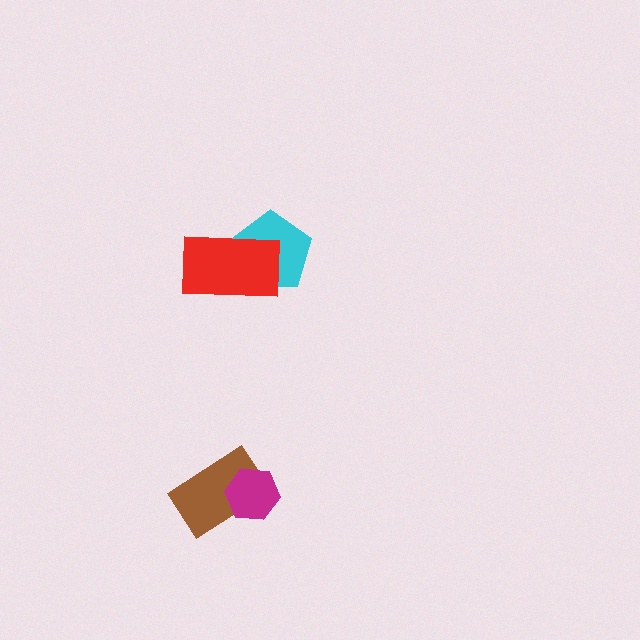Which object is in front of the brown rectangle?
The magenta hexagon is in front of the brown rectangle.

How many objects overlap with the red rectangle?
1 object overlaps with the red rectangle.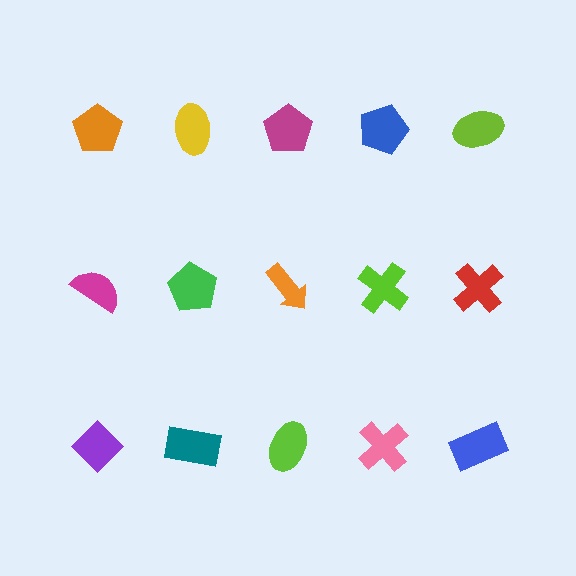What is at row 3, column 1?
A purple diamond.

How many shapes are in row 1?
5 shapes.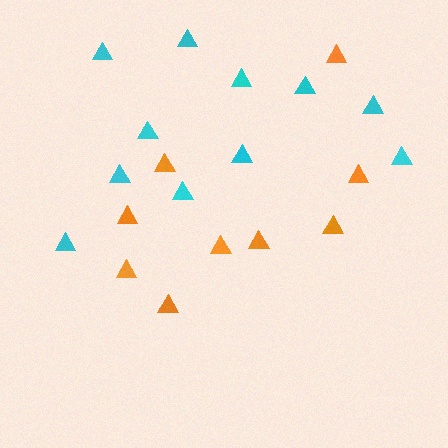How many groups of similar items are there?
There are 2 groups: one group of orange triangles (9) and one group of cyan triangles (11).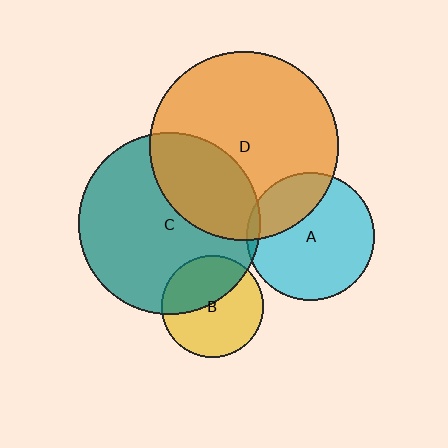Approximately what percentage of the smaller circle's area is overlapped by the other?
Approximately 5%.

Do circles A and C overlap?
Yes.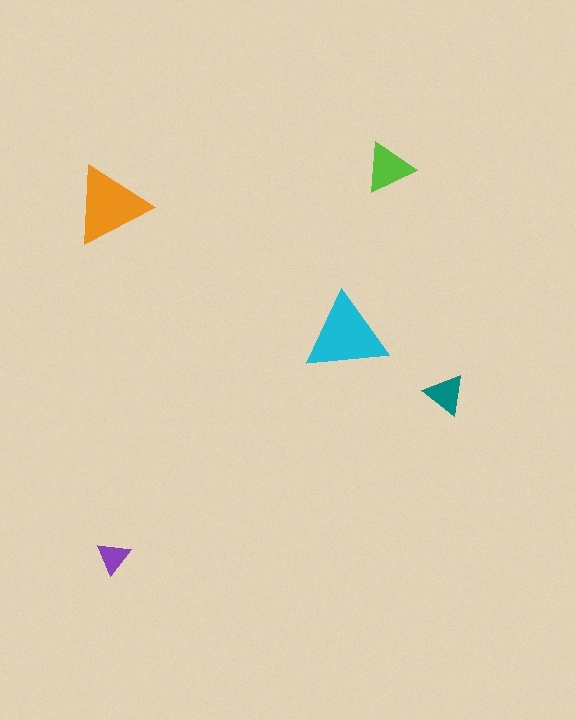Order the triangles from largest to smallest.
the cyan one, the orange one, the lime one, the teal one, the purple one.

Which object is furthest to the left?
The orange triangle is leftmost.